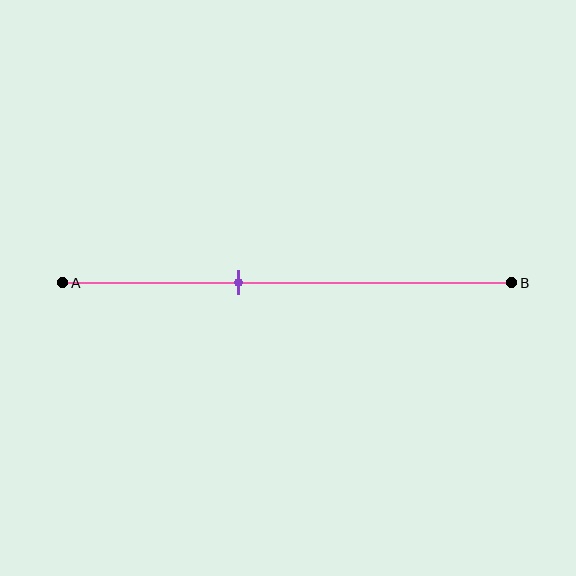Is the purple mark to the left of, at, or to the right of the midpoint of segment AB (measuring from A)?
The purple mark is to the left of the midpoint of segment AB.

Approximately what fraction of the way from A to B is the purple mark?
The purple mark is approximately 40% of the way from A to B.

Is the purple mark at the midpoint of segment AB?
No, the mark is at about 40% from A, not at the 50% midpoint.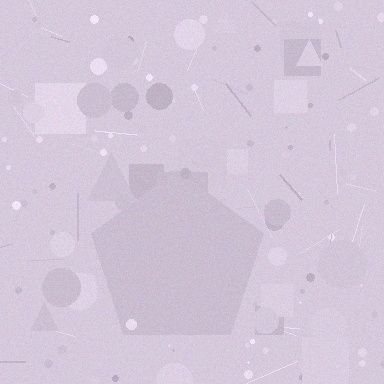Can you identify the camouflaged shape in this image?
The camouflaged shape is a pentagon.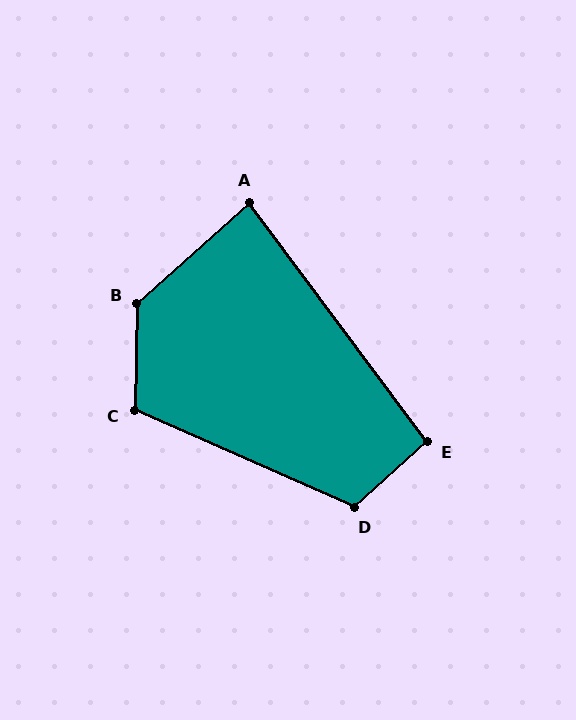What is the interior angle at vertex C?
Approximately 113 degrees (obtuse).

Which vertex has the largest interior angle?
B, at approximately 133 degrees.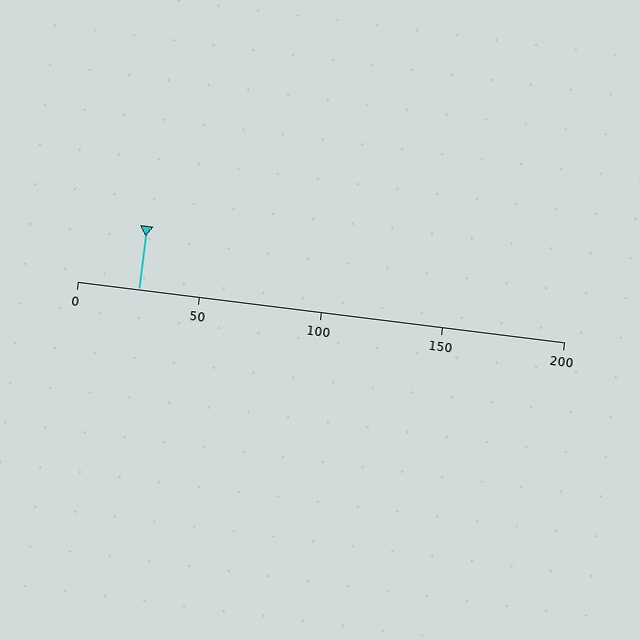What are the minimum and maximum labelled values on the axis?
The axis runs from 0 to 200.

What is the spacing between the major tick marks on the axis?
The major ticks are spaced 50 apart.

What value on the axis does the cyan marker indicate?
The marker indicates approximately 25.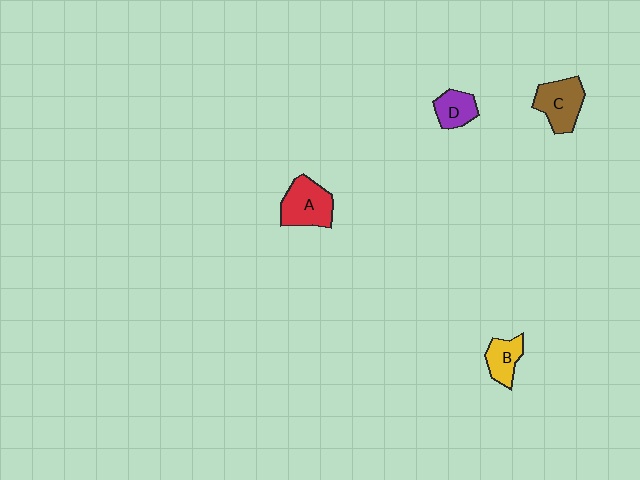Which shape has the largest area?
Shape A (red).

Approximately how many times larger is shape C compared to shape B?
Approximately 1.5 times.